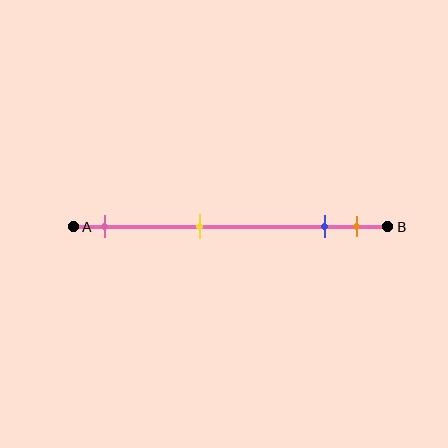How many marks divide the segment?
There are 4 marks dividing the segment.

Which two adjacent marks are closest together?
The blue and orange marks are the closest adjacent pair.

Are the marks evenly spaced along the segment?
No, the marks are not evenly spaced.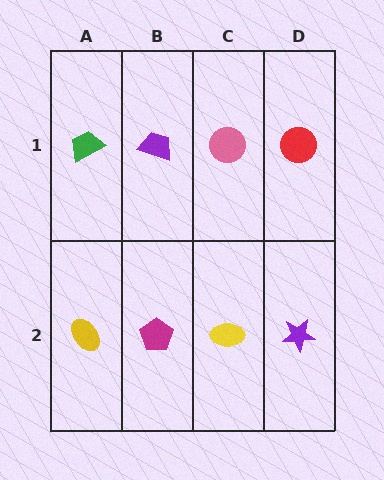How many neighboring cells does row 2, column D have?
2.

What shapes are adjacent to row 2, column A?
A green trapezoid (row 1, column A), a magenta pentagon (row 2, column B).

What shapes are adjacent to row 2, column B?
A purple trapezoid (row 1, column B), a yellow ellipse (row 2, column A), a yellow ellipse (row 2, column C).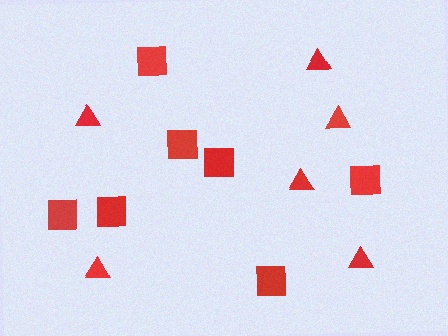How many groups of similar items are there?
There are 2 groups: one group of triangles (6) and one group of squares (7).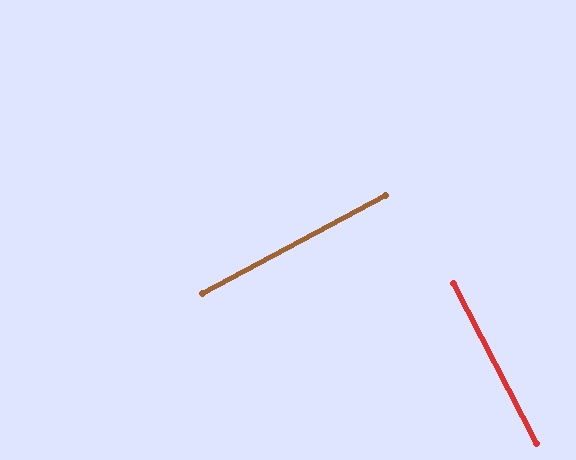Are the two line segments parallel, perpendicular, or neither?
Perpendicular — they meet at approximately 89°.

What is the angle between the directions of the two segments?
Approximately 89 degrees.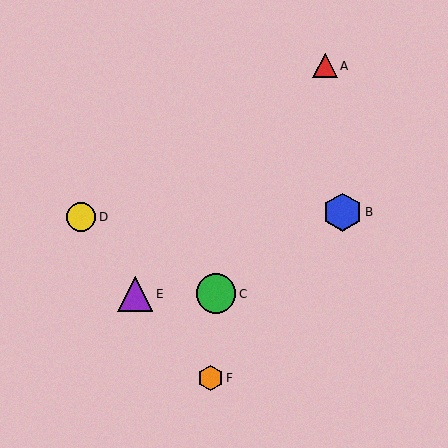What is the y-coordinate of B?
Object B is at y≈212.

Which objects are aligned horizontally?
Objects C, E are aligned horizontally.